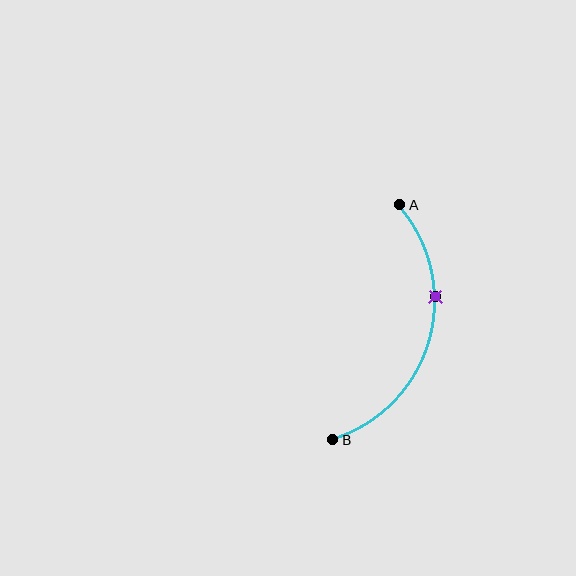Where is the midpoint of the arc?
The arc midpoint is the point on the curve farthest from the straight line joining A and B. It sits to the right of that line.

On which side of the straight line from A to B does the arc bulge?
The arc bulges to the right of the straight line connecting A and B.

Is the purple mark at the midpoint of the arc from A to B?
No. The purple mark lies on the arc but is closer to endpoint A. The arc midpoint would be at the point on the curve equidistant along the arc from both A and B.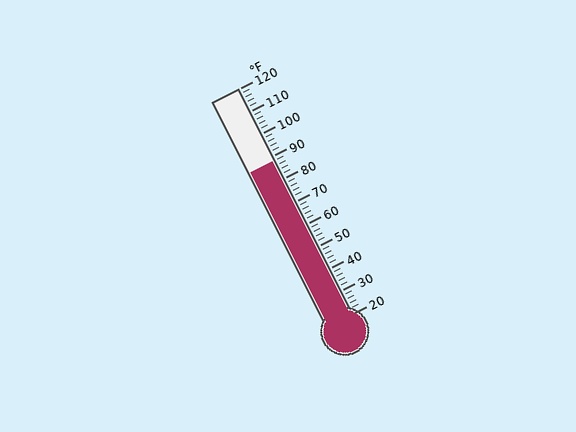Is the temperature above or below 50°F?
The temperature is above 50°F.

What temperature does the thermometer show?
The thermometer shows approximately 88°F.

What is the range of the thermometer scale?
The thermometer scale ranges from 20°F to 120°F.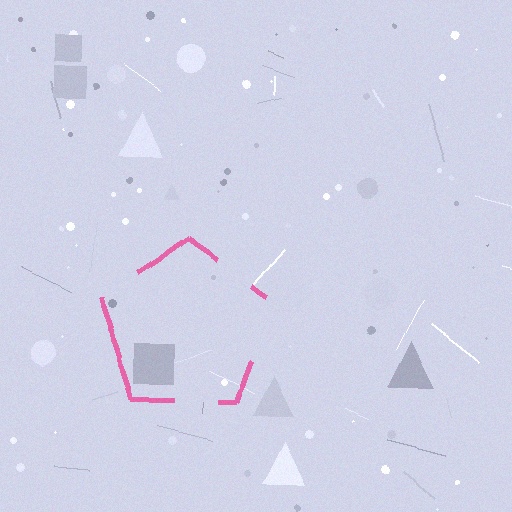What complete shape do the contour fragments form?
The contour fragments form a pentagon.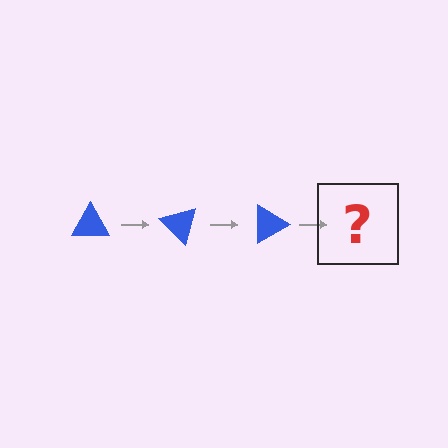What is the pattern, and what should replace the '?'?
The pattern is that the triangle rotates 45 degrees each step. The '?' should be a blue triangle rotated 135 degrees.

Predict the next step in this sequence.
The next step is a blue triangle rotated 135 degrees.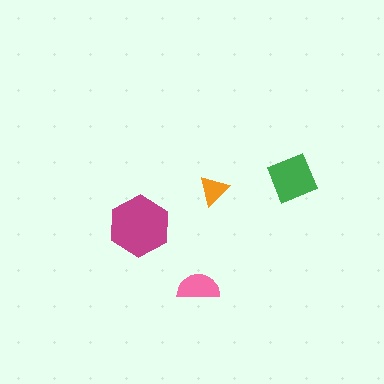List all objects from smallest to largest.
The orange triangle, the pink semicircle, the green square, the magenta hexagon.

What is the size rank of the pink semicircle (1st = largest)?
3rd.